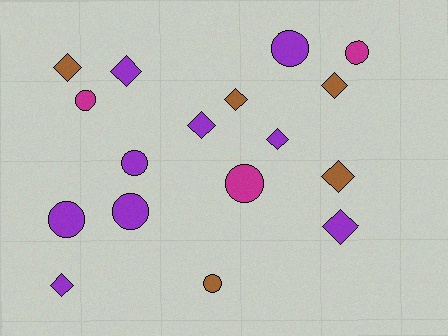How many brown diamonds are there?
There are 4 brown diamonds.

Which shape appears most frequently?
Diamond, with 9 objects.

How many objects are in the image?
There are 17 objects.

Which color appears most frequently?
Purple, with 9 objects.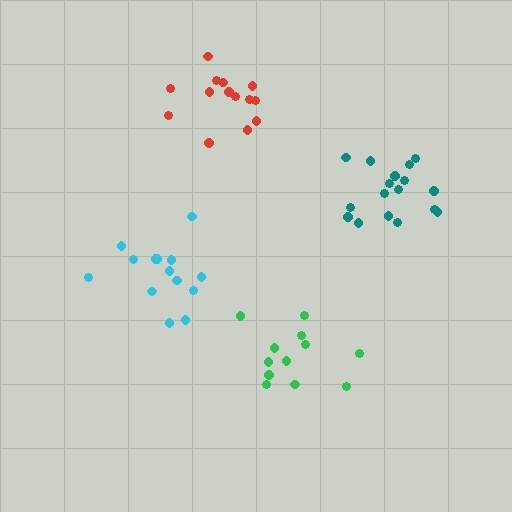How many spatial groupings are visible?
There are 4 spatial groupings.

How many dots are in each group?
Group 1: 14 dots, Group 2: 12 dots, Group 3: 14 dots, Group 4: 17 dots (57 total).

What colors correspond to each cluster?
The clusters are colored: cyan, green, red, teal.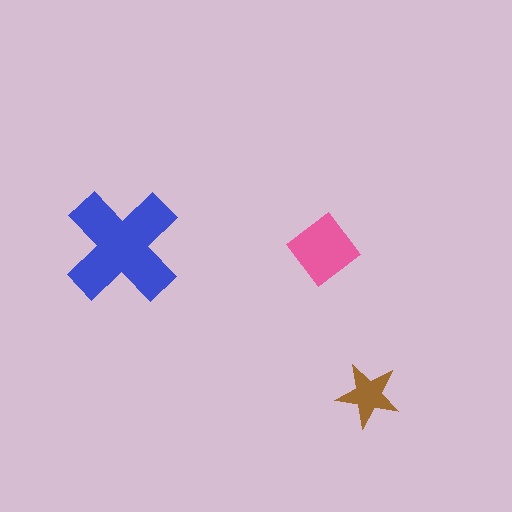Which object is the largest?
The blue cross.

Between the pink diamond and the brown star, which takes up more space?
The pink diamond.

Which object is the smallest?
The brown star.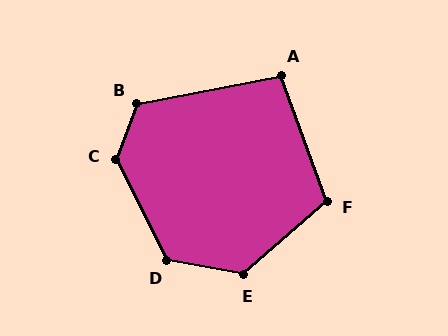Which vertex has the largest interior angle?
C, at approximately 133 degrees.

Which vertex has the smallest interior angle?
A, at approximately 99 degrees.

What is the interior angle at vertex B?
Approximately 121 degrees (obtuse).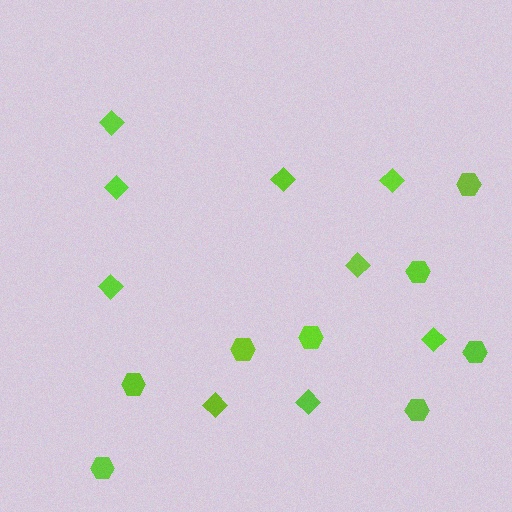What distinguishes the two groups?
There are 2 groups: one group of hexagons (8) and one group of diamonds (9).